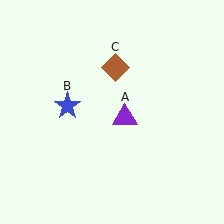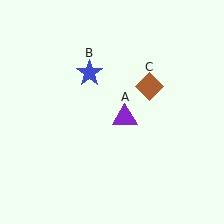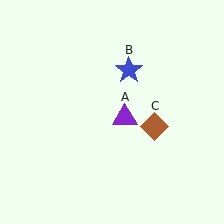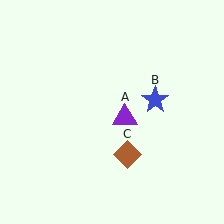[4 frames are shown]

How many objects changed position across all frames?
2 objects changed position: blue star (object B), brown diamond (object C).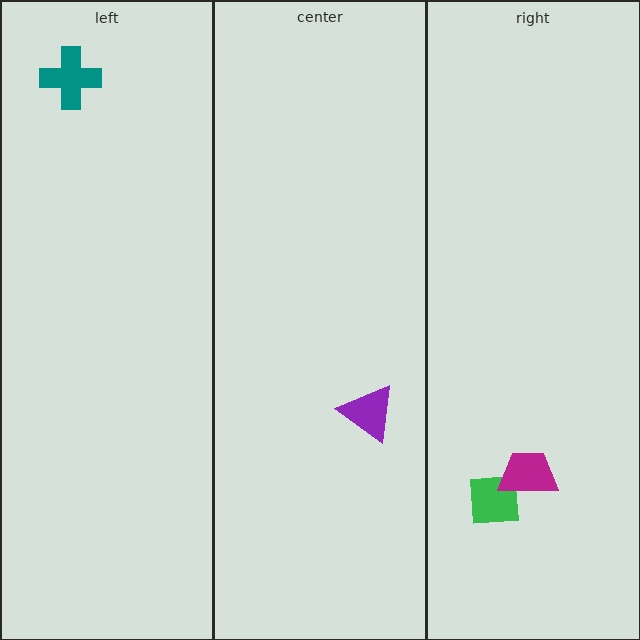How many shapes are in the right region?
2.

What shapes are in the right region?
The green square, the magenta trapezoid.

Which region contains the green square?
The right region.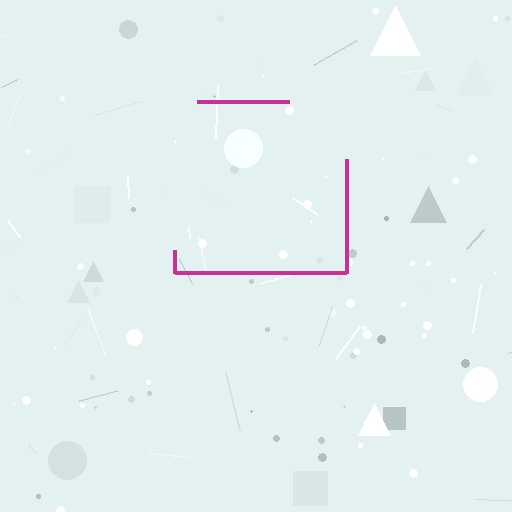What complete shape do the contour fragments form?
The contour fragments form a square.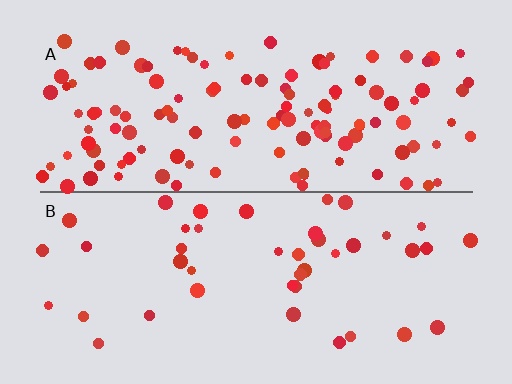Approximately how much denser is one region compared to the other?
Approximately 2.9× — region A over region B.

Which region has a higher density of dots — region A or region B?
A (the top).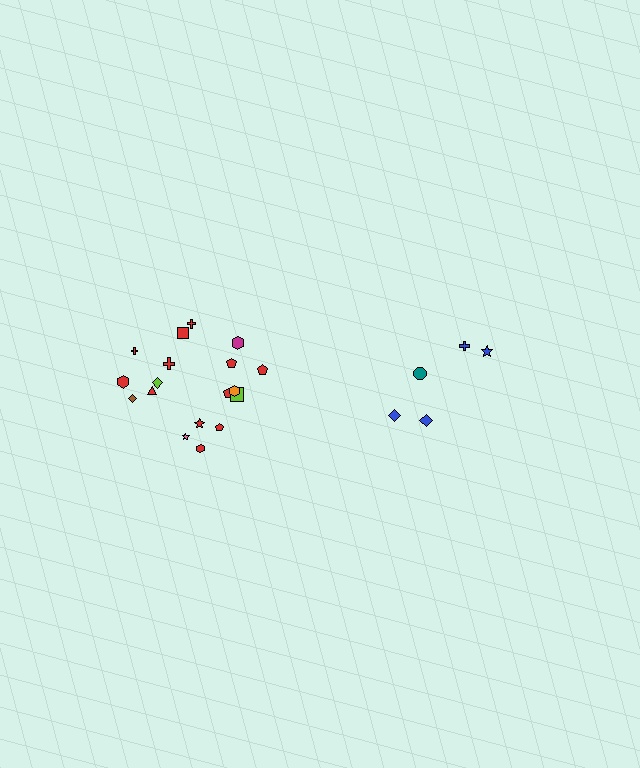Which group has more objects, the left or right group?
The left group.